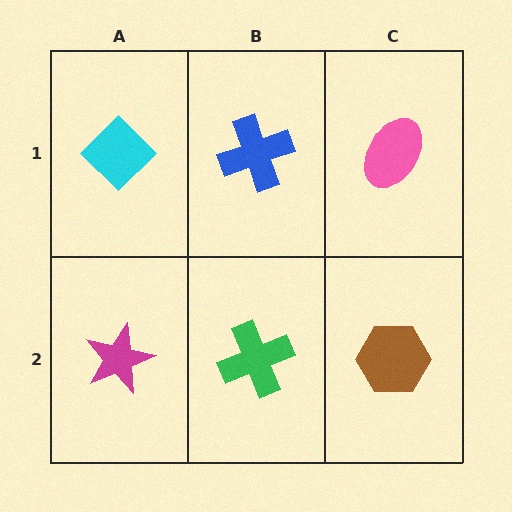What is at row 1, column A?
A cyan diamond.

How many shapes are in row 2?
3 shapes.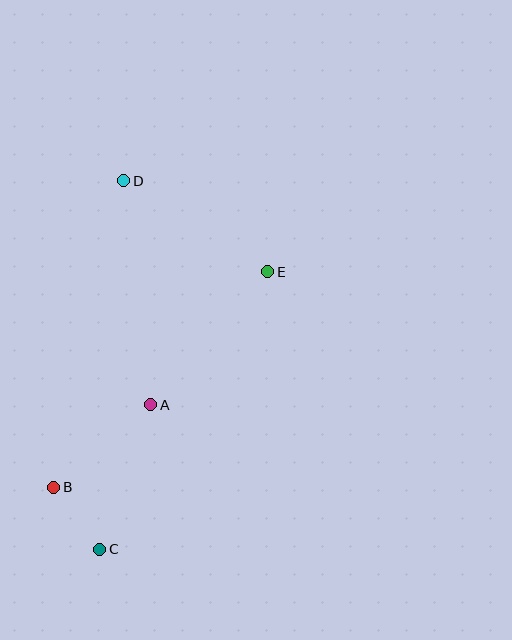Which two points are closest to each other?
Points B and C are closest to each other.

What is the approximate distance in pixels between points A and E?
The distance between A and E is approximately 177 pixels.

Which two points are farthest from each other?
Points C and D are farthest from each other.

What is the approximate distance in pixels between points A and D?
The distance between A and D is approximately 225 pixels.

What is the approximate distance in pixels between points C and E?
The distance between C and E is approximately 324 pixels.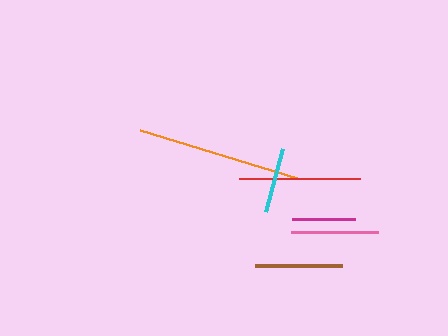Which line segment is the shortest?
The magenta line is the shortest at approximately 63 pixels.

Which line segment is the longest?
The orange line is the longest at approximately 164 pixels.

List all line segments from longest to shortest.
From longest to shortest: orange, red, pink, brown, cyan, magenta.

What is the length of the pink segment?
The pink segment is approximately 88 pixels long.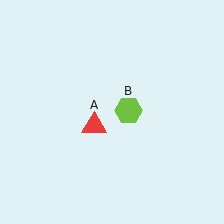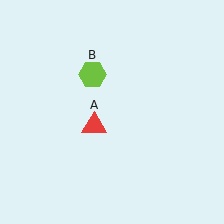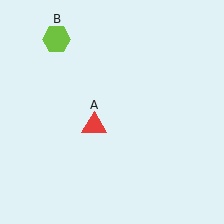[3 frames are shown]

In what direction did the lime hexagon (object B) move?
The lime hexagon (object B) moved up and to the left.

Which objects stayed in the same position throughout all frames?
Red triangle (object A) remained stationary.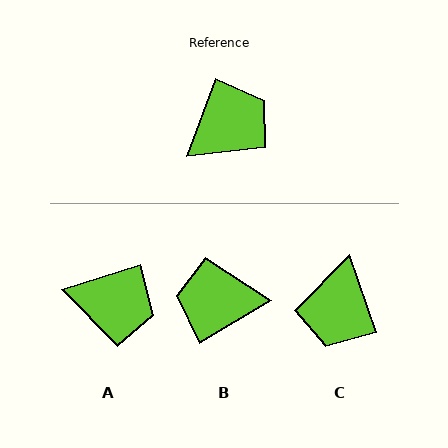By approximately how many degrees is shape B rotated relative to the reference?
Approximately 141 degrees counter-clockwise.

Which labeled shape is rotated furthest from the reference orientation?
C, about 141 degrees away.